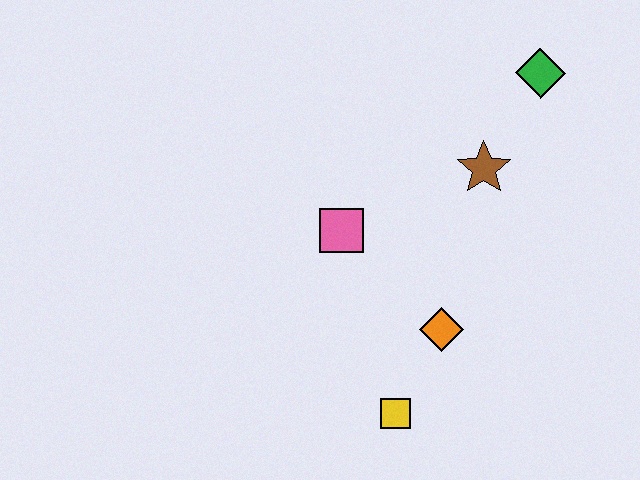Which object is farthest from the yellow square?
The green diamond is farthest from the yellow square.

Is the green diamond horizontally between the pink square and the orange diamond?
No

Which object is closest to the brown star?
The green diamond is closest to the brown star.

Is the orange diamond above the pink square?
No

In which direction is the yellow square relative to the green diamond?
The yellow square is below the green diamond.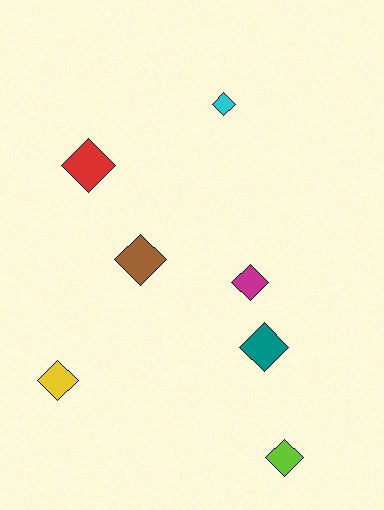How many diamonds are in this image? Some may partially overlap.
There are 7 diamonds.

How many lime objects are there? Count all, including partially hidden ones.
There is 1 lime object.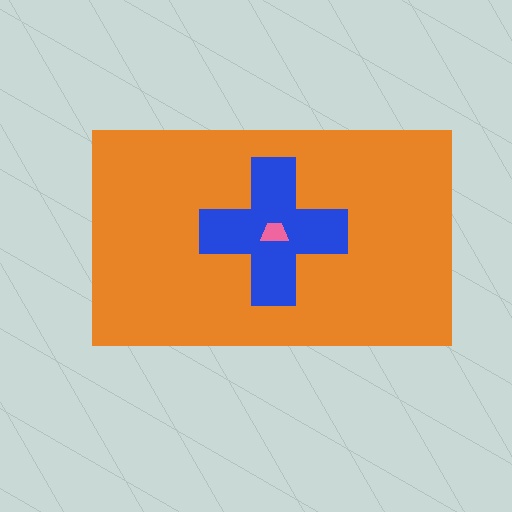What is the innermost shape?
The pink trapezoid.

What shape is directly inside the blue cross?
The pink trapezoid.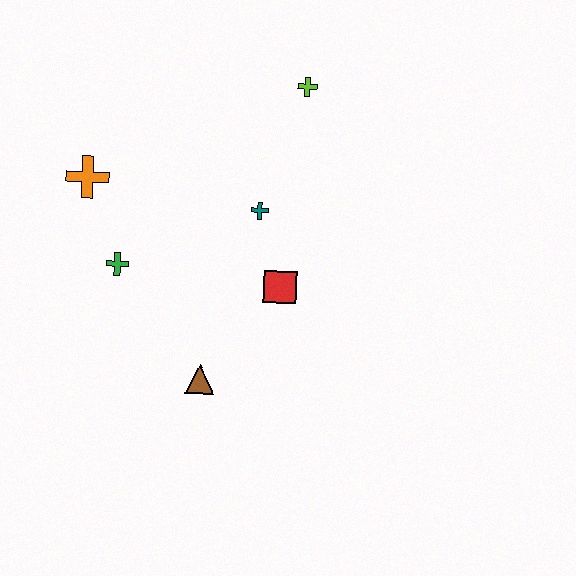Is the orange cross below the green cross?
No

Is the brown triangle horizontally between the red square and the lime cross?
No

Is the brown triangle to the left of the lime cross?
Yes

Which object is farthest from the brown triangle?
The lime cross is farthest from the brown triangle.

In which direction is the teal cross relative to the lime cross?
The teal cross is below the lime cross.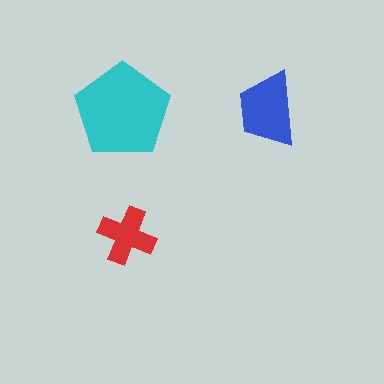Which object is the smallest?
The red cross.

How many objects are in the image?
There are 3 objects in the image.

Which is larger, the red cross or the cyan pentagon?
The cyan pentagon.